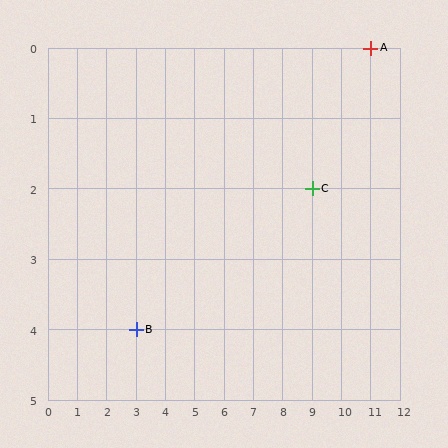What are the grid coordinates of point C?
Point C is at grid coordinates (9, 2).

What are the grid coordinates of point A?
Point A is at grid coordinates (11, 0).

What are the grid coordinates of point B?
Point B is at grid coordinates (3, 4).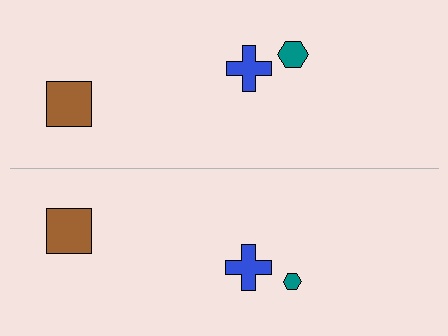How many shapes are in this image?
There are 6 shapes in this image.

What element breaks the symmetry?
The teal hexagon on the bottom side has a different size than its mirror counterpart.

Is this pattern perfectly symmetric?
No, the pattern is not perfectly symmetric. The teal hexagon on the bottom side has a different size than its mirror counterpart.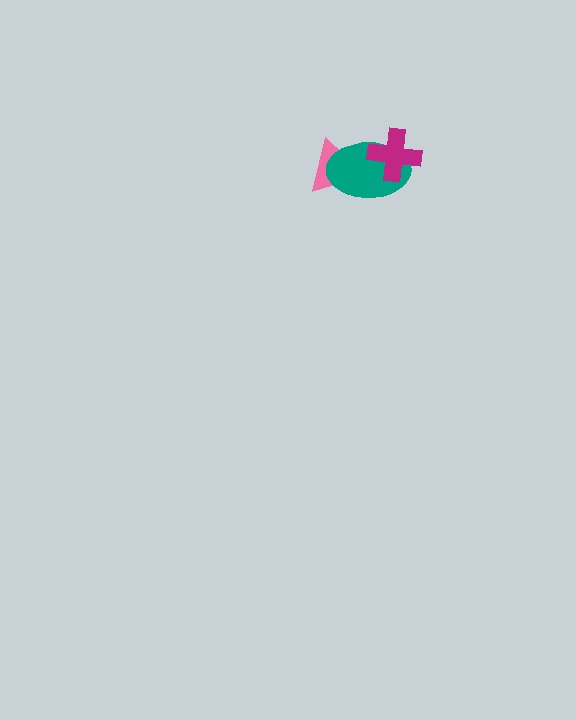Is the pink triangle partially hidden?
Yes, it is partially covered by another shape.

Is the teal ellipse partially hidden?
Yes, it is partially covered by another shape.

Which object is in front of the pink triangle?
The teal ellipse is in front of the pink triangle.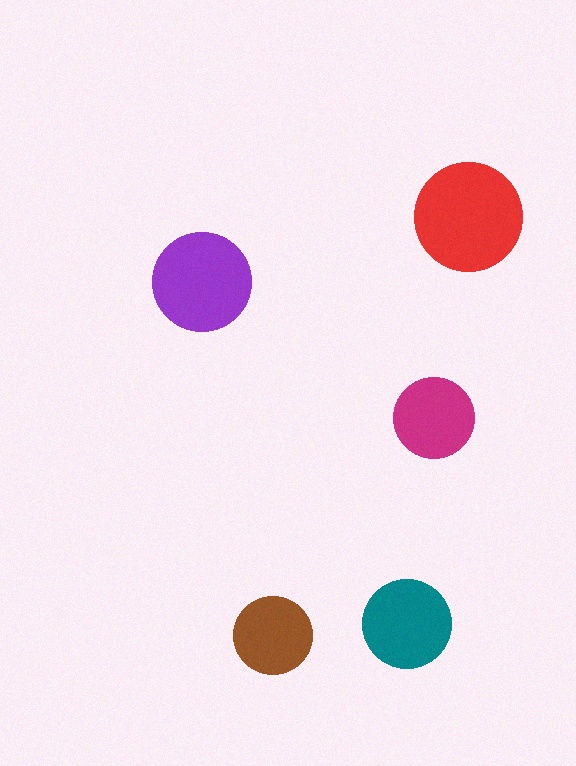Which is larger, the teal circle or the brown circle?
The teal one.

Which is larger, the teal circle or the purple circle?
The purple one.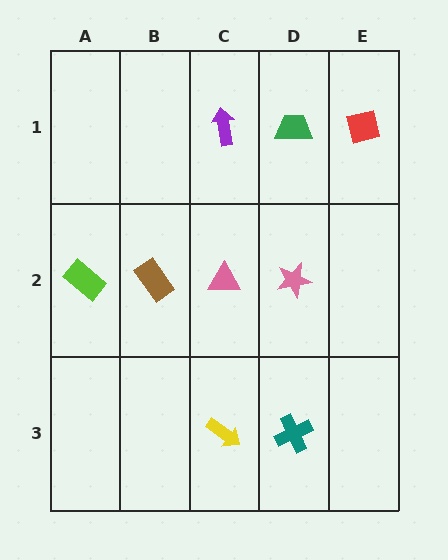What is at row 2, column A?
A lime rectangle.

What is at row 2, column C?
A pink triangle.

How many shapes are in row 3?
2 shapes.